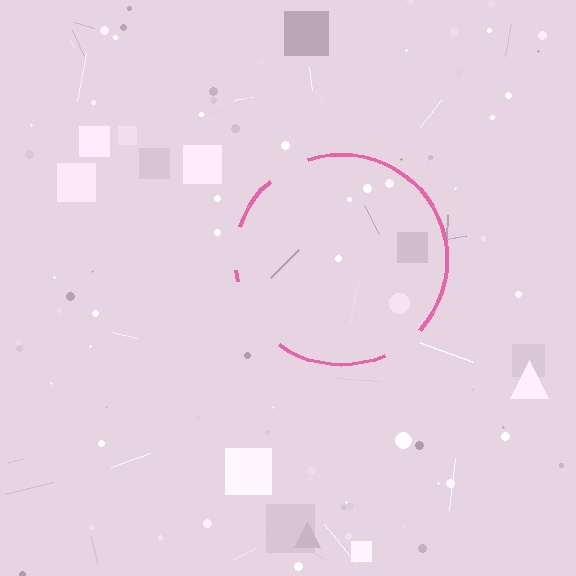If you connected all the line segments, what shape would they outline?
They would outline a circle.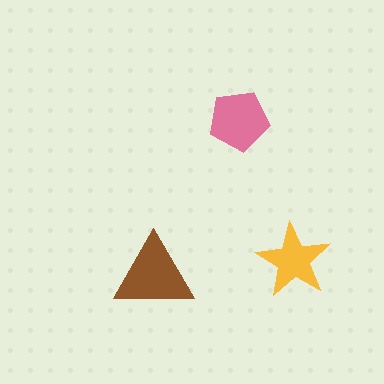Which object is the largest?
The brown triangle.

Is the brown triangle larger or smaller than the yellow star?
Larger.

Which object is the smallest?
The yellow star.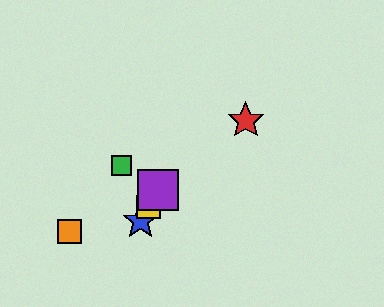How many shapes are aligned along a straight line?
3 shapes (the blue star, the yellow square, the purple square) are aligned along a straight line.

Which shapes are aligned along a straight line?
The blue star, the yellow square, the purple square are aligned along a straight line.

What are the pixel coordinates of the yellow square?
The yellow square is at (148, 207).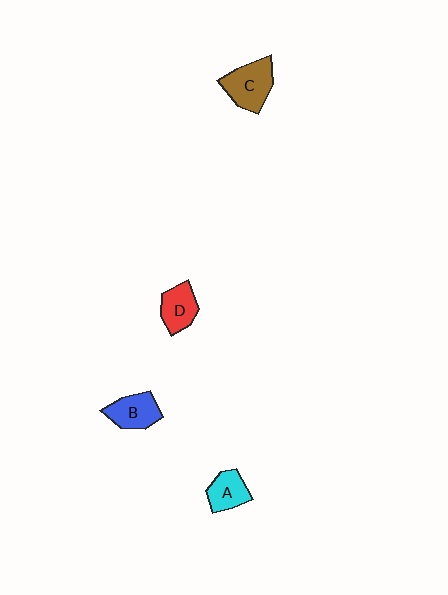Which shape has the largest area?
Shape C (brown).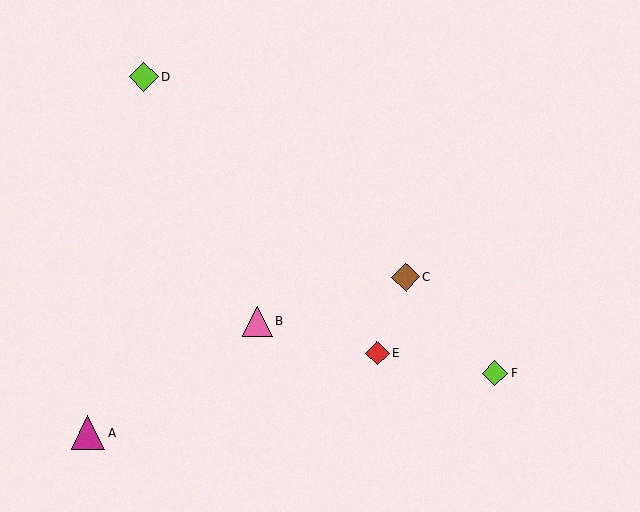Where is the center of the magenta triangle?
The center of the magenta triangle is at (88, 433).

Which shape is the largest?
The magenta triangle (labeled A) is the largest.